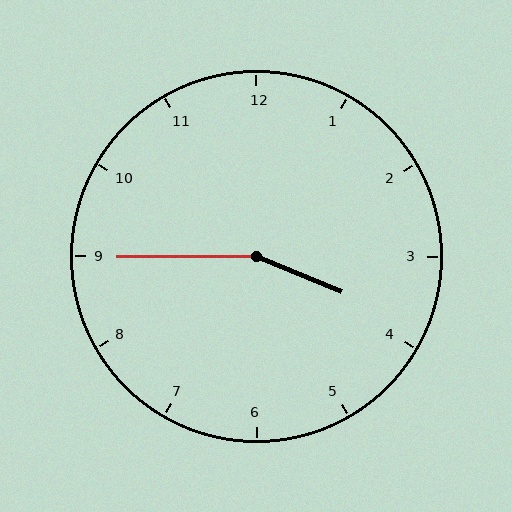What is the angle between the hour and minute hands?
Approximately 158 degrees.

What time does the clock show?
3:45.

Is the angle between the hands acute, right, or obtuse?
It is obtuse.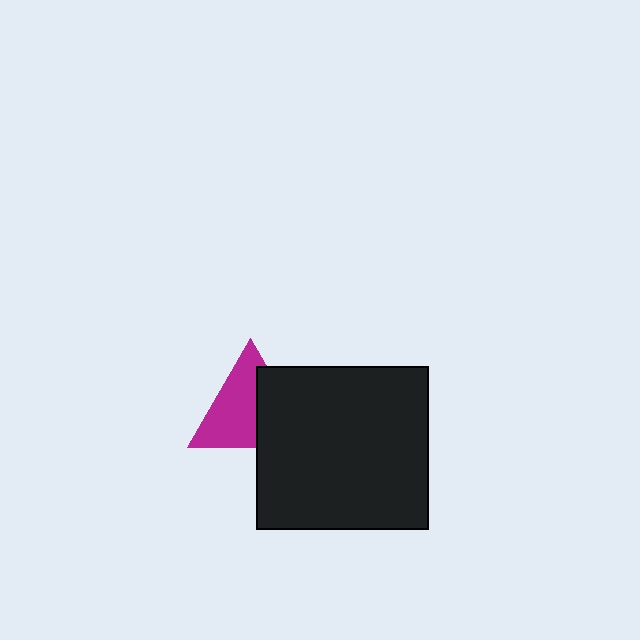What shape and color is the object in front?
The object in front is a black rectangle.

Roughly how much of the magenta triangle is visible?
About half of it is visible (roughly 59%).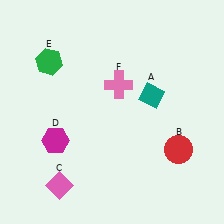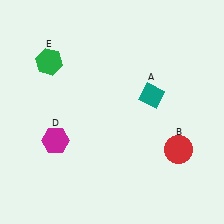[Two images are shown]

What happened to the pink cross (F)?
The pink cross (F) was removed in Image 2. It was in the top-right area of Image 1.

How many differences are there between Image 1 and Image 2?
There are 2 differences between the two images.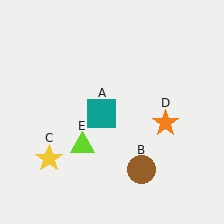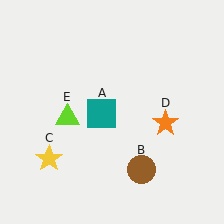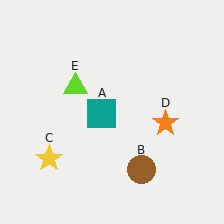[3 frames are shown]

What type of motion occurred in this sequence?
The lime triangle (object E) rotated clockwise around the center of the scene.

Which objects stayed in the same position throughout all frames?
Teal square (object A) and brown circle (object B) and yellow star (object C) and orange star (object D) remained stationary.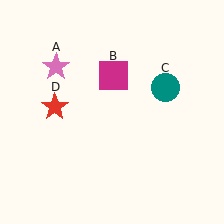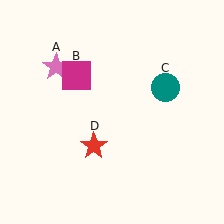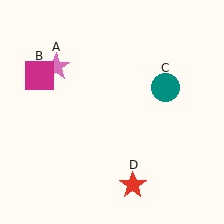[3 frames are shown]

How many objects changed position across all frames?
2 objects changed position: magenta square (object B), red star (object D).